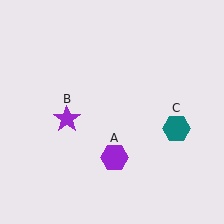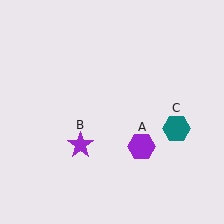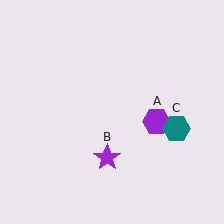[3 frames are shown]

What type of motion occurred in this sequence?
The purple hexagon (object A), purple star (object B) rotated counterclockwise around the center of the scene.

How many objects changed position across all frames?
2 objects changed position: purple hexagon (object A), purple star (object B).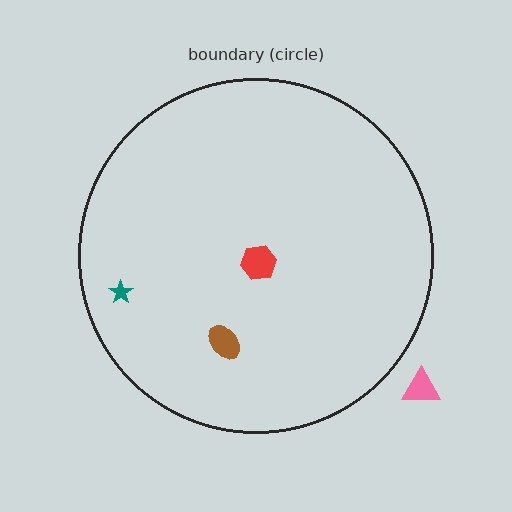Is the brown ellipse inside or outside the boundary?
Inside.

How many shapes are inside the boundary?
3 inside, 1 outside.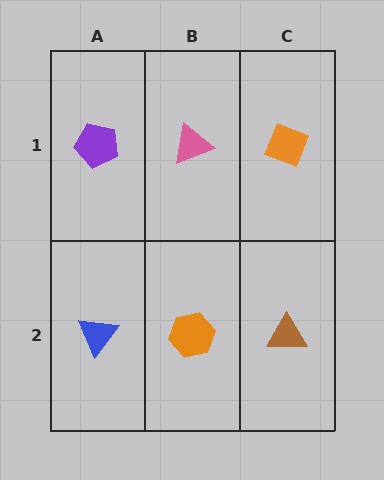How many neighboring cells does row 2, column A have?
2.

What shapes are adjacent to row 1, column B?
An orange hexagon (row 2, column B), a purple pentagon (row 1, column A), an orange diamond (row 1, column C).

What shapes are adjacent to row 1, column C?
A brown triangle (row 2, column C), a pink triangle (row 1, column B).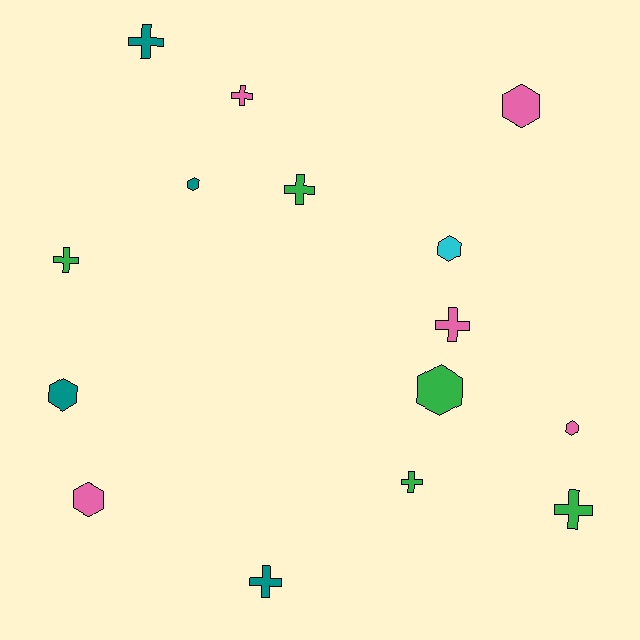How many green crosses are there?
There are 4 green crosses.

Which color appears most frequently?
Green, with 5 objects.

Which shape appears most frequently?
Cross, with 8 objects.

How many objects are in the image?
There are 15 objects.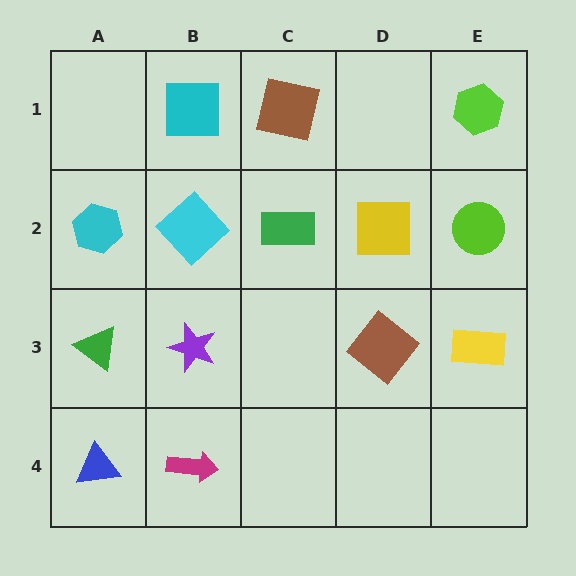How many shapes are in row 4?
2 shapes.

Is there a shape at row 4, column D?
No, that cell is empty.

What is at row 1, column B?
A cyan square.